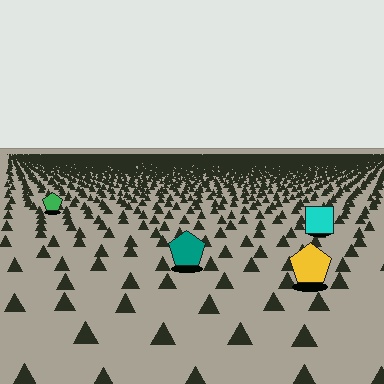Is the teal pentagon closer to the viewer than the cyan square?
Yes. The teal pentagon is closer — you can tell from the texture gradient: the ground texture is coarser near it.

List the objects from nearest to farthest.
From nearest to farthest: the yellow pentagon, the teal pentagon, the cyan square, the green pentagon.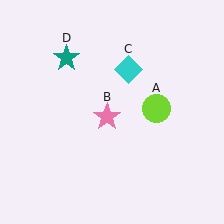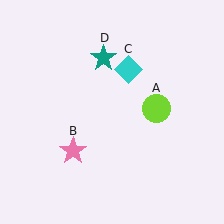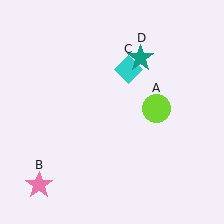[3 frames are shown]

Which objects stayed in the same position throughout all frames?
Lime circle (object A) and cyan diamond (object C) remained stationary.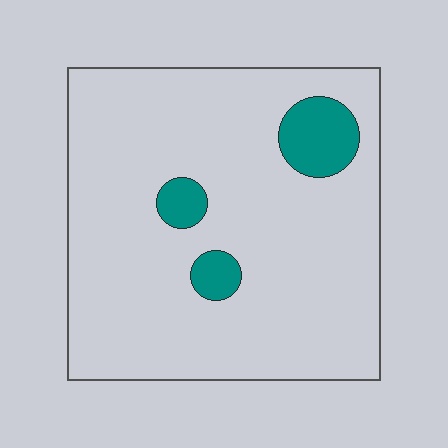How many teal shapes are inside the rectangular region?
3.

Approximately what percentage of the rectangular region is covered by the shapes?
Approximately 10%.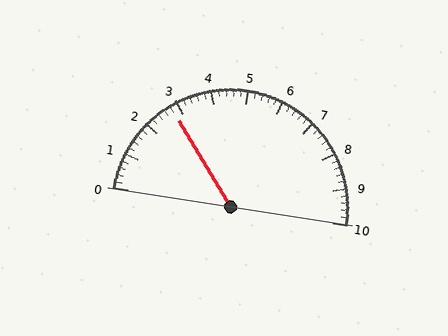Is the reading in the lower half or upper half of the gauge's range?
The reading is in the lower half of the range (0 to 10).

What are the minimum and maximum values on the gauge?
The gauge ranges from 0 to 10.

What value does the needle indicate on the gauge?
The needle indicates approximately 2.8.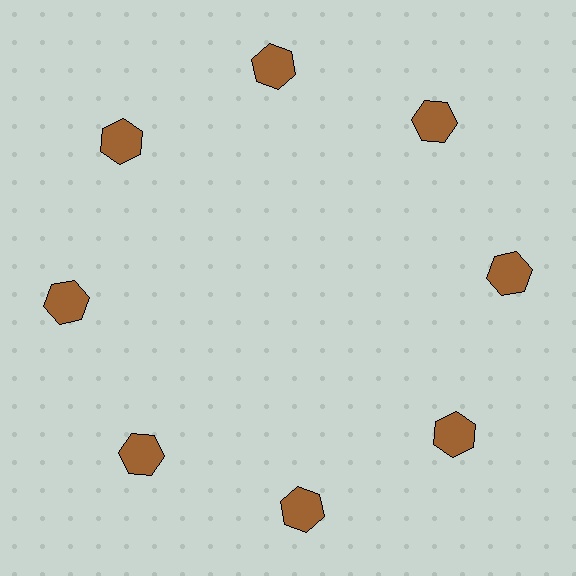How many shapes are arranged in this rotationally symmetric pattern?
There are 8 shapes, arranged in 8 groups of 1.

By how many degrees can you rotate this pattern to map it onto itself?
The pattern maps onto itself every 45 degrees of rotation.